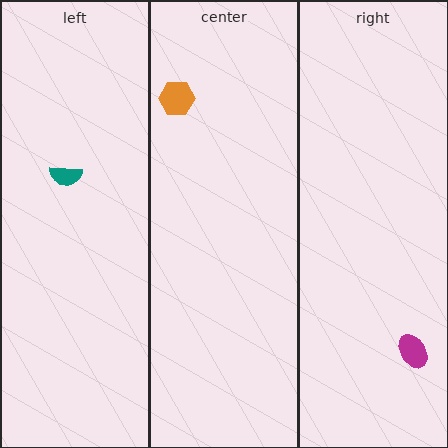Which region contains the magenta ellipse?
The right region.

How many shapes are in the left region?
1.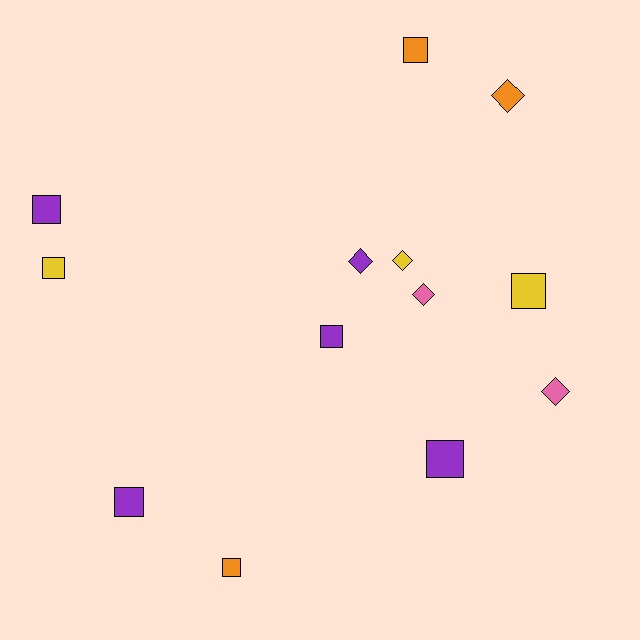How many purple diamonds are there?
There is 1 purple diamond.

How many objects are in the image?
There are 13 objects.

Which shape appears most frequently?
Square, with 8 objects.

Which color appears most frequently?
Purple, with 5 objects.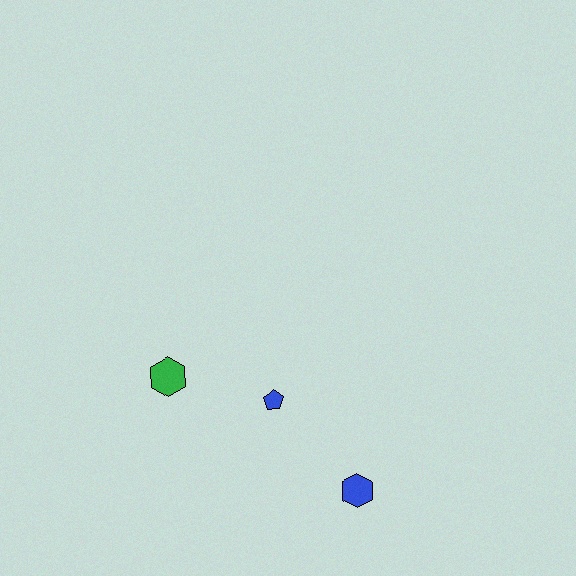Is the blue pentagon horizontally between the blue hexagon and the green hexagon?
Yes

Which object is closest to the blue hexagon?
The blue pentagon is closest to the blue hexagon.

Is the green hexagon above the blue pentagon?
Yes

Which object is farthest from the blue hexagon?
The green hexagon is farthest from the blue hexagon.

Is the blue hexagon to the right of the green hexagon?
Yes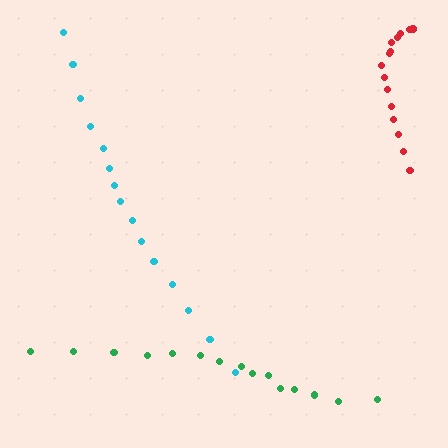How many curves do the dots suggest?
There are 3 distinct paths.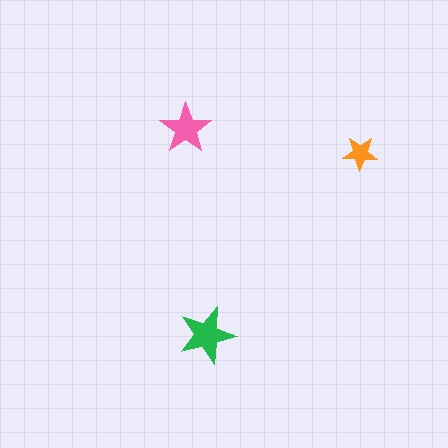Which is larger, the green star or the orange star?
The green one.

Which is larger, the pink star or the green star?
The green one.